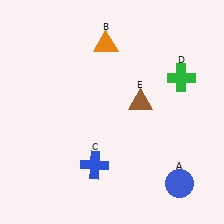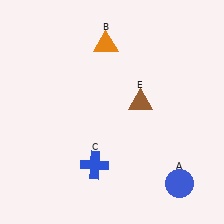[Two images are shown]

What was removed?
The green cross (D) was removed in Image 2.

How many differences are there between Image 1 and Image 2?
There is 1 difference between the two images.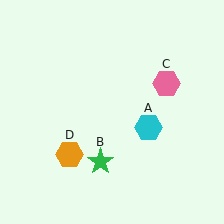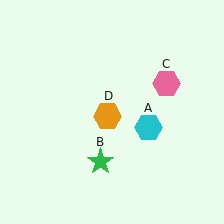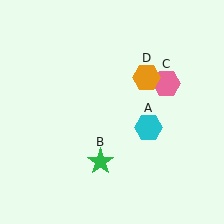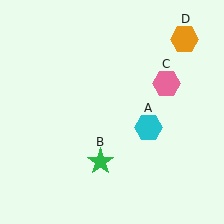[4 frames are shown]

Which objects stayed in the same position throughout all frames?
Cyan hexagon (object A) and green star (object B) and pink hexagon (object C) remained stationary.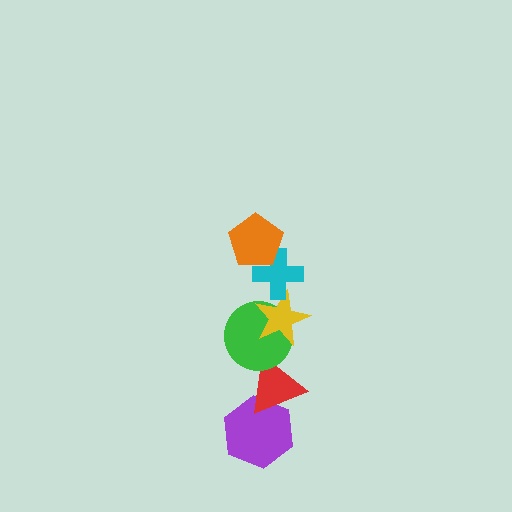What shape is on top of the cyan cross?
The orange pentagon is on top of the cyan cross.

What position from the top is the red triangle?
The red triangle is 5th from the top.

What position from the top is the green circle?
The green circle is 4th from the top.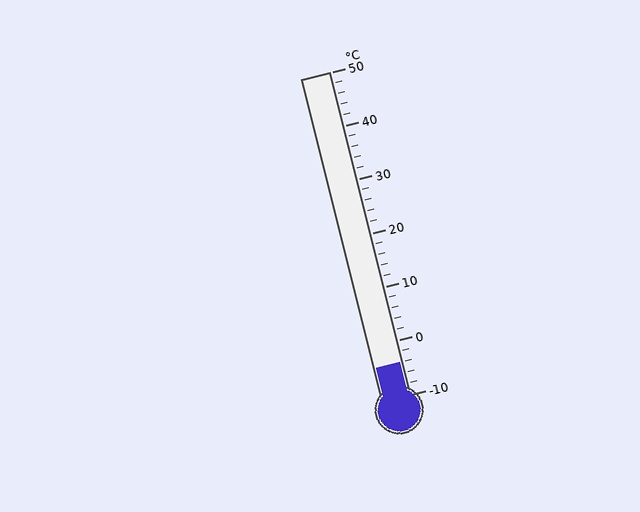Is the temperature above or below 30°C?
The temperature is below 30°C.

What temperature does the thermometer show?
The thermometer shows approximately -4°C.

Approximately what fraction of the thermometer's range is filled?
The thermometer is filled to approximately 10% of its range.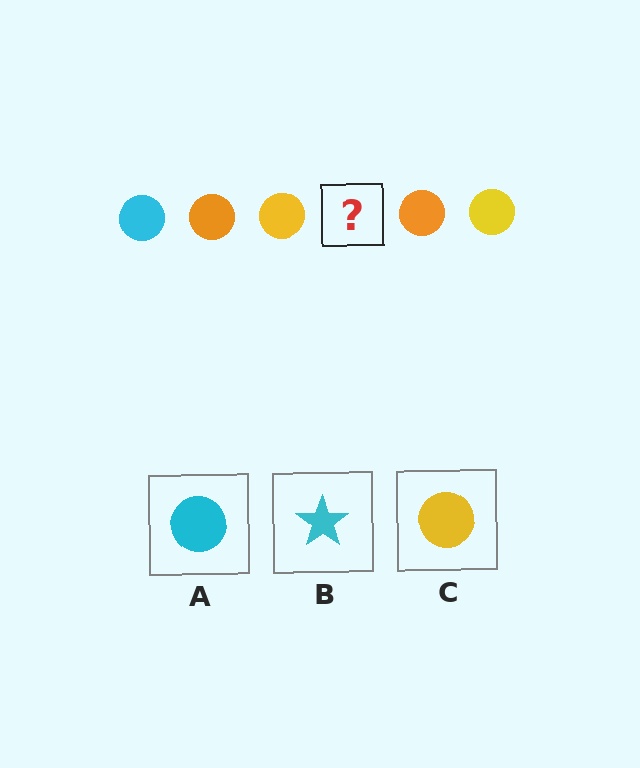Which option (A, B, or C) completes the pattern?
A.